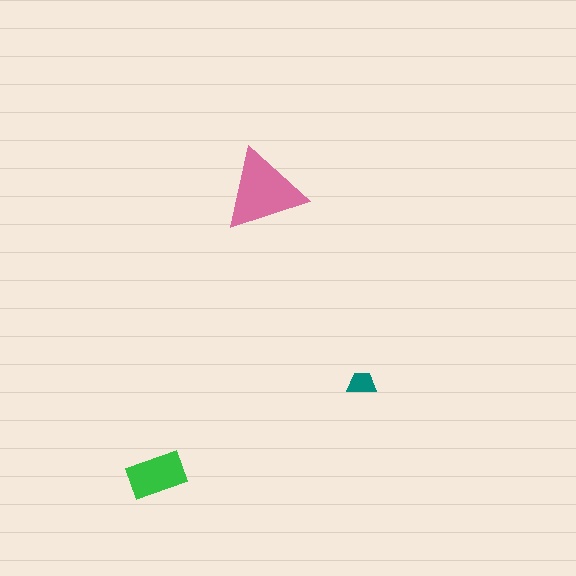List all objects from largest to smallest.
The pink triangle, the green rectangle, the teal trapezoid.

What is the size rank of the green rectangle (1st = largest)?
2nd.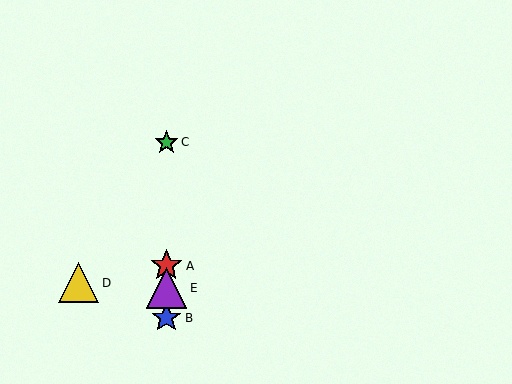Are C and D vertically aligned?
No, C is at x≈166 and D is at x≈79.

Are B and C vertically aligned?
Yes, both are at x≈166.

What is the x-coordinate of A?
Object A is at x≈166.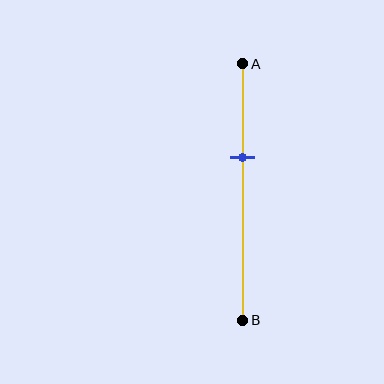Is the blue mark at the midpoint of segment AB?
No, the mark is at about 35% from A, not at the 50% midpoint.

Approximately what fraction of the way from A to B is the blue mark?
The blue mark is approximately 35% of the way from A to B.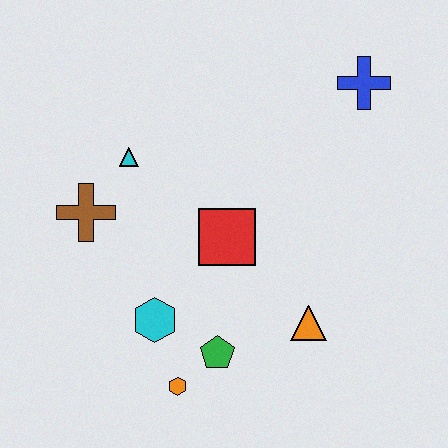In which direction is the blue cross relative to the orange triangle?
The blue cross is above the orange triangle.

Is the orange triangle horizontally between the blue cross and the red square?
Yes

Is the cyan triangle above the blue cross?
No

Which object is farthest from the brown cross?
The blue cross is farthest from the brown cross.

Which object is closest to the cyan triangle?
The brown cross is closest to the cyan triangle.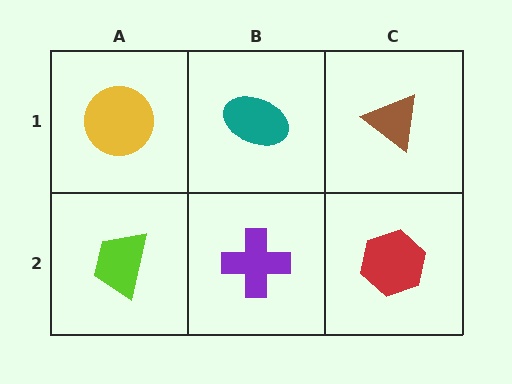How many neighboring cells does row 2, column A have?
2.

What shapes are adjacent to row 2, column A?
A yellow circle (row 1, column A), a purple cross (row 2, column B).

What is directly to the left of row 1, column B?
A yellow circle.